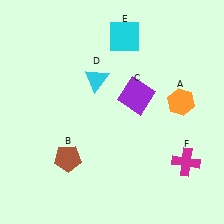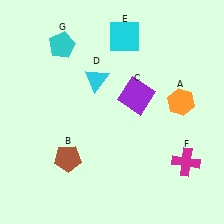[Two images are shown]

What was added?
A cyan pentagon (G) was added in Image 2.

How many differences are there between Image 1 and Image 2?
There is 1 difference between the two images.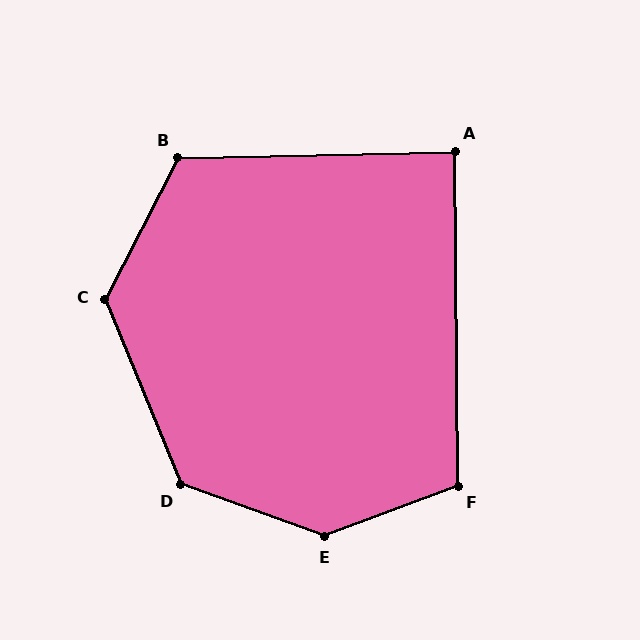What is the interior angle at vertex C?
Approximately 131 degrees (obtuse).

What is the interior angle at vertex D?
Approximately 132 degrees (obtuse).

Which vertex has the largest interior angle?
E, at approximately 140 degrees.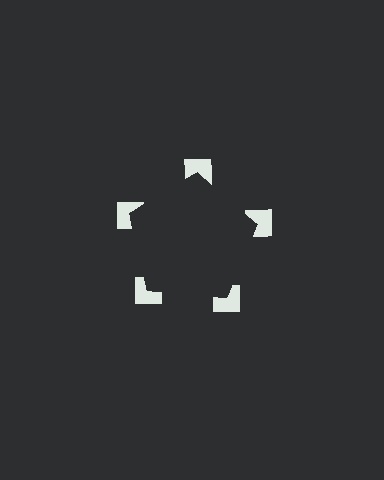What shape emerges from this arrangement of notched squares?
An illusory pentagon — its edges are inferred from the aligned wedge cuts in the notched squares, not physically drawn.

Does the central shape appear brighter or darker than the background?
It typically appears slightly darker than the background, even though no actual brightness change is drawn.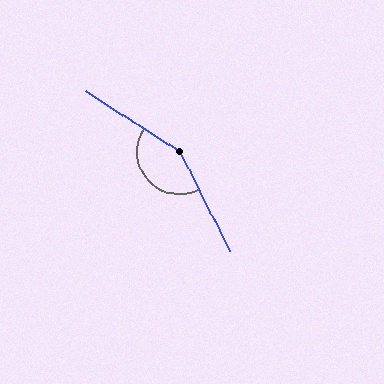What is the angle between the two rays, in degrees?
Approximately 149 degrees.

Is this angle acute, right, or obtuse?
It is obtuse.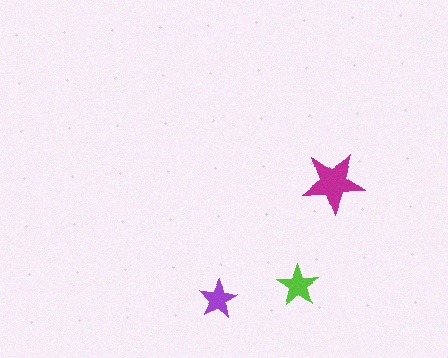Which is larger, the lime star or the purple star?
The lime one.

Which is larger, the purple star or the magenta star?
The magenta one.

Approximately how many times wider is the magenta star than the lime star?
About 1.5 times wider.